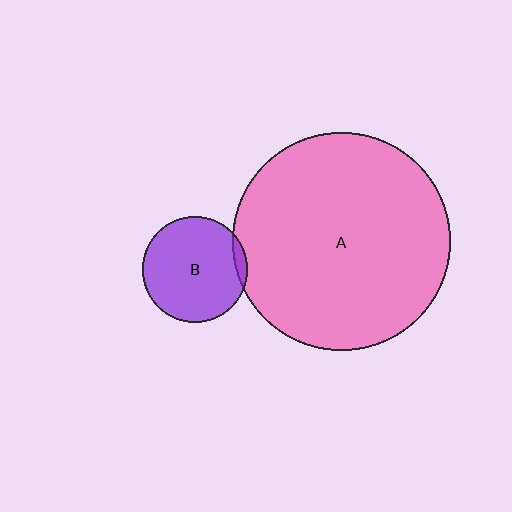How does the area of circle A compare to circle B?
Approximately 4.2 times.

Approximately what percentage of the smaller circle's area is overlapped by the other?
Approximately 5%.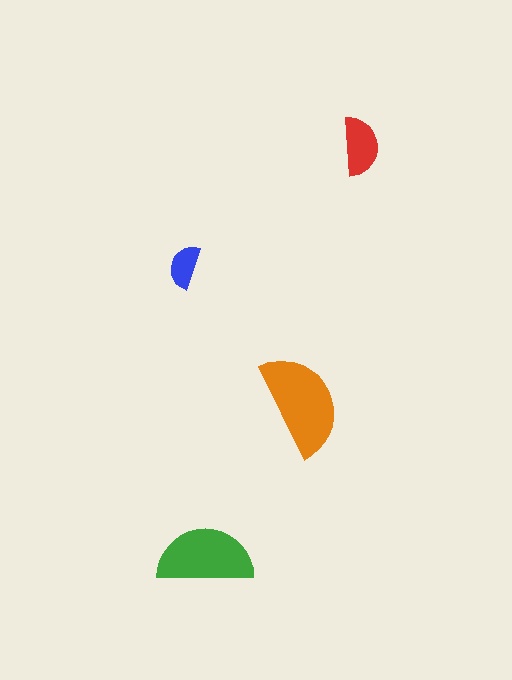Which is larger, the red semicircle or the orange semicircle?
The orange one.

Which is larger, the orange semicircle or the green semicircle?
The orange one.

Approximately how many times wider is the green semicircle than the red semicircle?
About 1.5 times wider.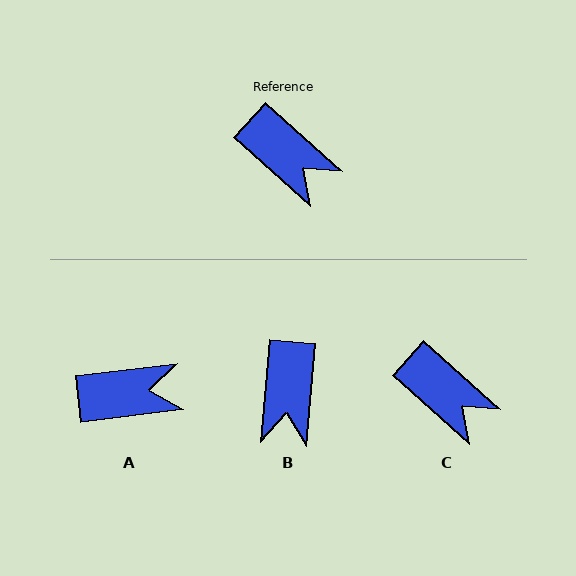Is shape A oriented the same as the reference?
No, it is off by about 49 degrees.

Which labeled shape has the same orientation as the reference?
C.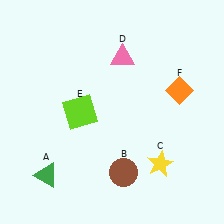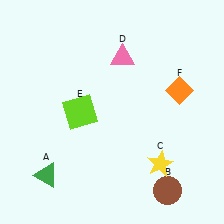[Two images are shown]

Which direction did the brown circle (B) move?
The brown circle (B) moved right.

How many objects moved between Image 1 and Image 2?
1 object moved between the two images.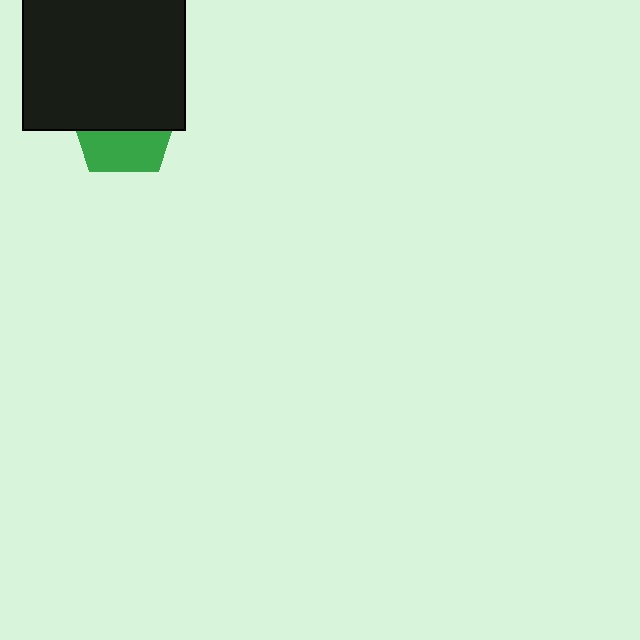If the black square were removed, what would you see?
You would see the complete green pentagon.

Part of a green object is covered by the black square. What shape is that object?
It is a pentagon.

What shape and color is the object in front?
The object in front is a black square.